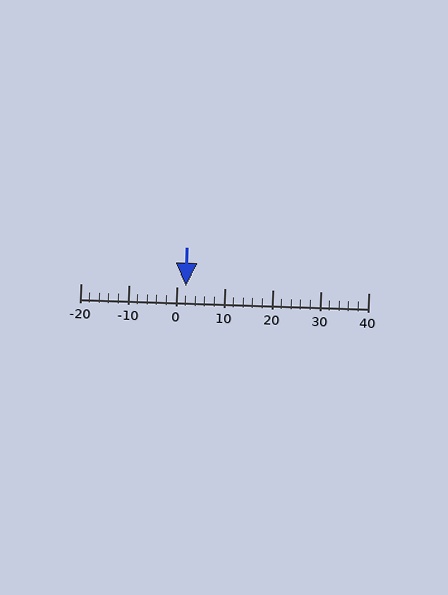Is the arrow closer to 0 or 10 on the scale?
The arrow is closer to 0.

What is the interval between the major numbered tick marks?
The major tick marks are spaced 10 units apart.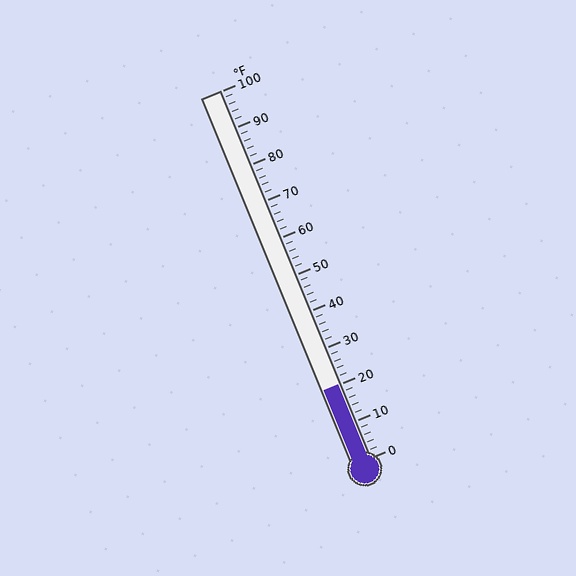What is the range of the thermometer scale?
The thermometer scale ranges from 0°F to 100°F.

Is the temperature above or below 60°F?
The temperature is below 60°F.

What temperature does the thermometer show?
The thermometer shows approximately 20°F.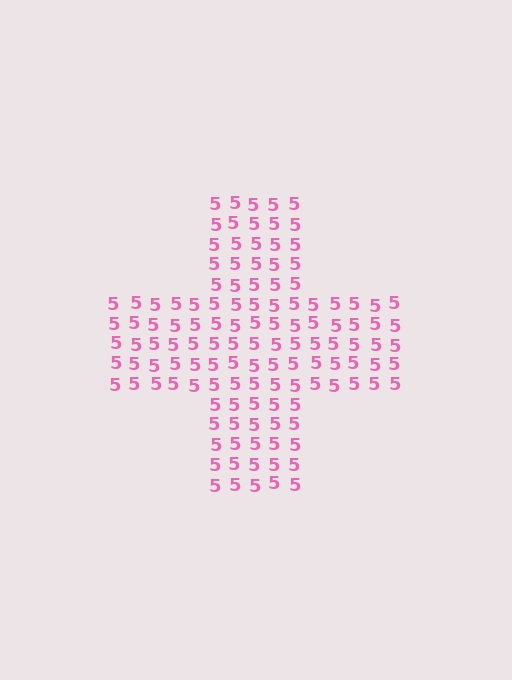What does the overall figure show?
The overall figure shows a cross.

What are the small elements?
The small elements are digit 5's.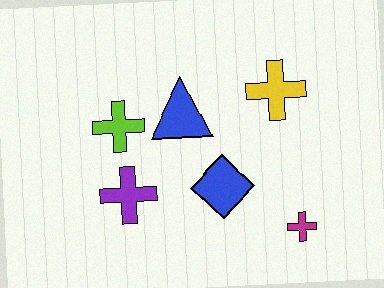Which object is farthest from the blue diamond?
The lime cross is farthest from the blue diamond.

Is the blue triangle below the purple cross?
No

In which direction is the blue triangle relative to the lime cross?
The blue triangle is to the right of the lime cross.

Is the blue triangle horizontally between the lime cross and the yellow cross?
Yes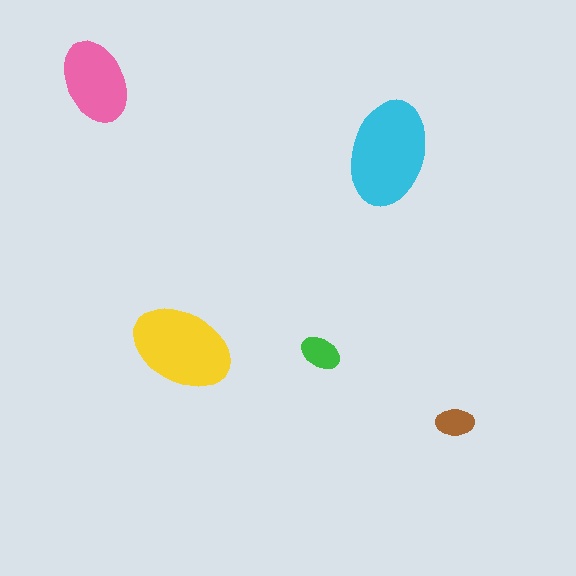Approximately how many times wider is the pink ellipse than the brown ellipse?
About 2 times wider.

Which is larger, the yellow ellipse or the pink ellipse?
The yellow one.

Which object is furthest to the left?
The pink ellipse is leftmost.